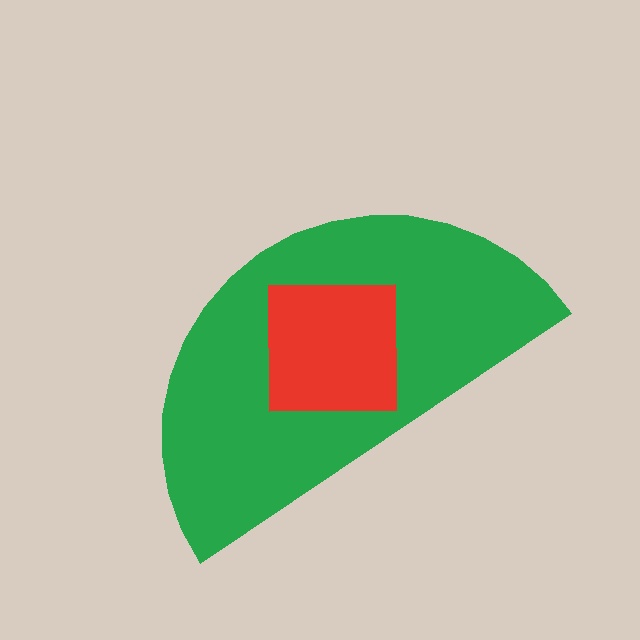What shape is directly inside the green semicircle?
The red square.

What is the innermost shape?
The red square.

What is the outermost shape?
The green semicircle.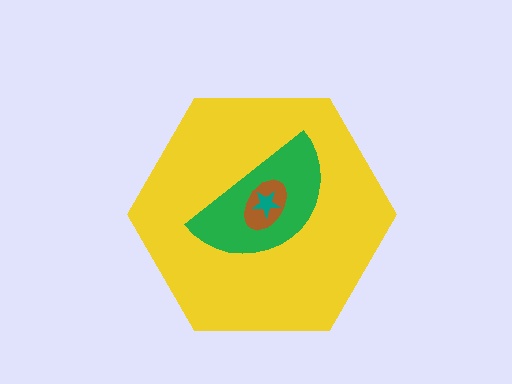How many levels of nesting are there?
4.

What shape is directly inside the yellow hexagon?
The green semicircle.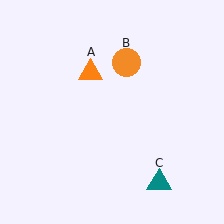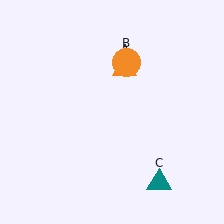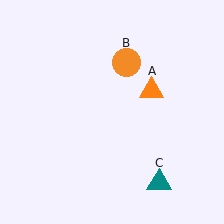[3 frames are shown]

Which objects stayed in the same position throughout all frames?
Orange circle (object B) and teal triangle (object C) remained stationary.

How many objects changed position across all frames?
1 object changed position: orange triangle (object A).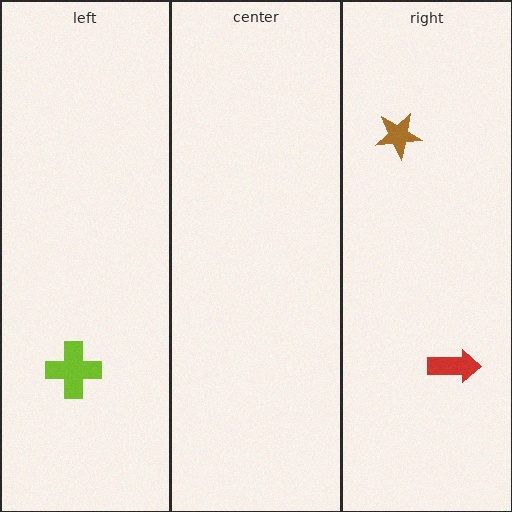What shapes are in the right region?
The red arrow, the brown star.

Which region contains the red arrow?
The right region.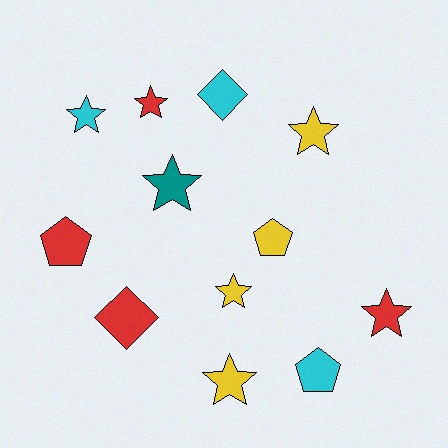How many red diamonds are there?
There is 1 red diamond.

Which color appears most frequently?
Red, with 4 objects.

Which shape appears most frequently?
Star, with 7 objects.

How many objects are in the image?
There are 12 objects.